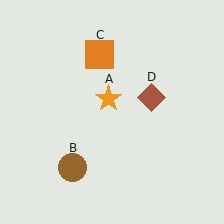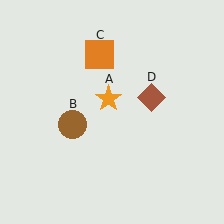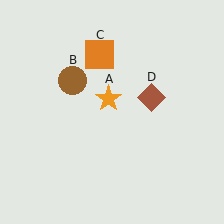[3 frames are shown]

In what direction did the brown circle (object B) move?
The brown circle (object B) moved up.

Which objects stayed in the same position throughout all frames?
Orange star (object A) and orange square (object C) and brown diamond (object D) remained stationary.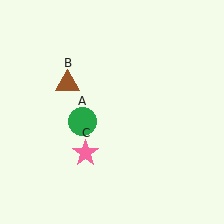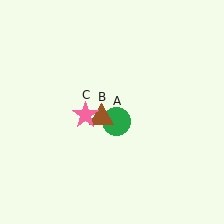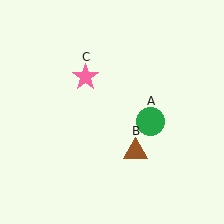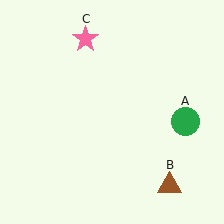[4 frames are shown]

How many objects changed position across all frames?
3 objects changed position: green circle (object A), brown triangle (object B), pink star (object C).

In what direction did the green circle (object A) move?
The green circle (object A) moved right.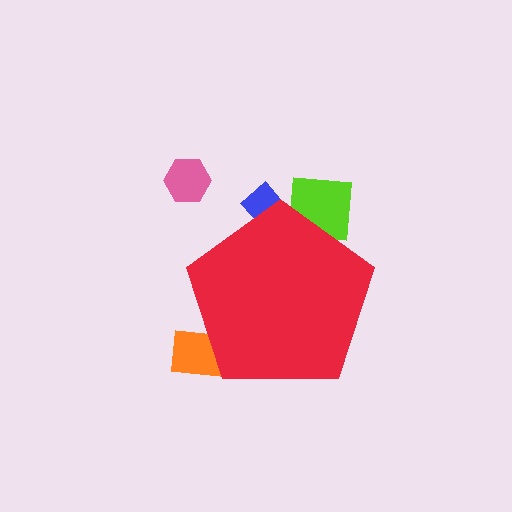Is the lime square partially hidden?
Yes, the lime square is partially hidden behind the red pentagon.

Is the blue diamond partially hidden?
Yes, the blue diamond is partially hidden behind the red pentagon.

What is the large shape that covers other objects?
A red pentagon.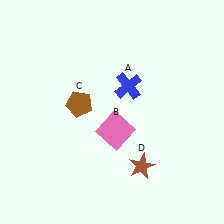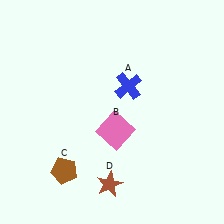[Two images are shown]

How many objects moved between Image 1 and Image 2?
2 objects moved between the two images.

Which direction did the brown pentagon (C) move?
The brown pentagon (C) moved down.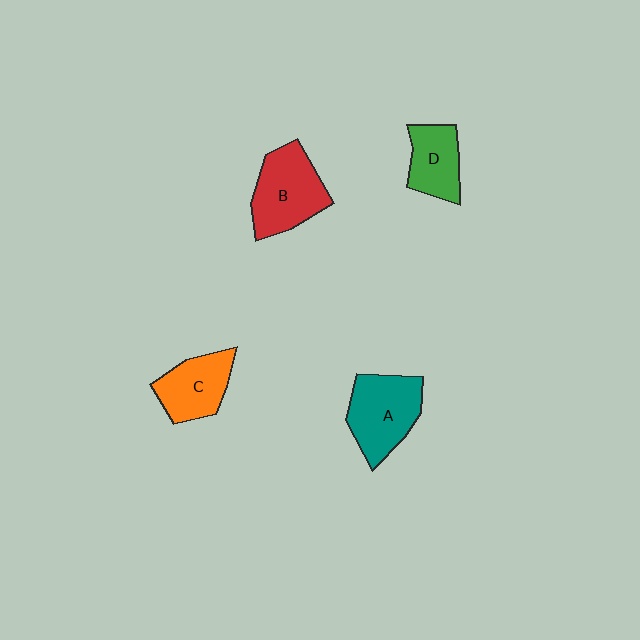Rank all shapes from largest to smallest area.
From largest to smallest: A (teal), B (red), C (orange), D (green).